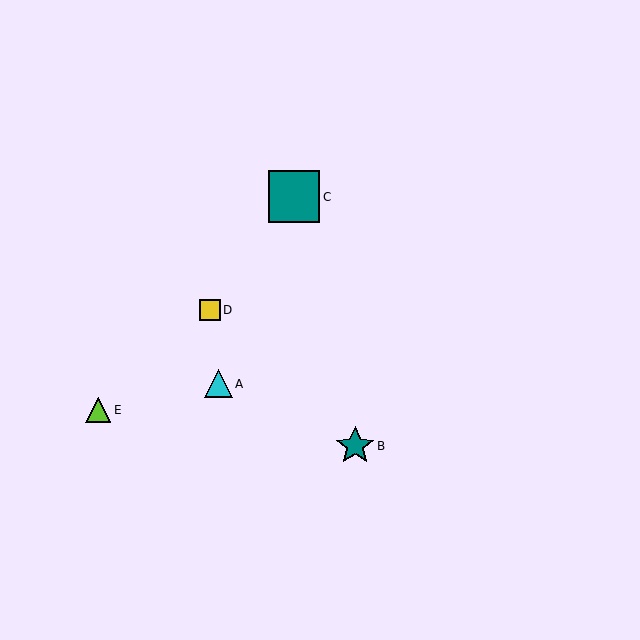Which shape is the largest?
The teal square (labeled C) is the largest.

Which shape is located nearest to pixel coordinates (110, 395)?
The lime triangle (labeled E) at (98, 410) is nearest to that location.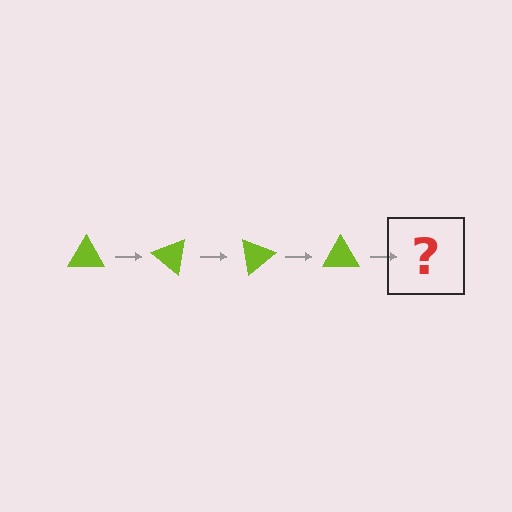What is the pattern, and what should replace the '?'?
The pattern is that the triangle rotates 40 degrees each step. The '?' should be a lime triangle rotated 160 degrees.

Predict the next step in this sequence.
The next step is a lime triangle rotated 160 degrees.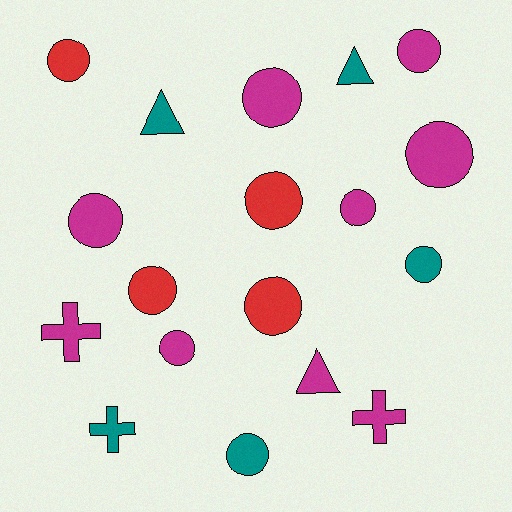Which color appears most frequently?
Magenta, with 9 objects.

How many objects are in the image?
There are 18 objects.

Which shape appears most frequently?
Circle, with 12 objects.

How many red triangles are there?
There are no red triangles.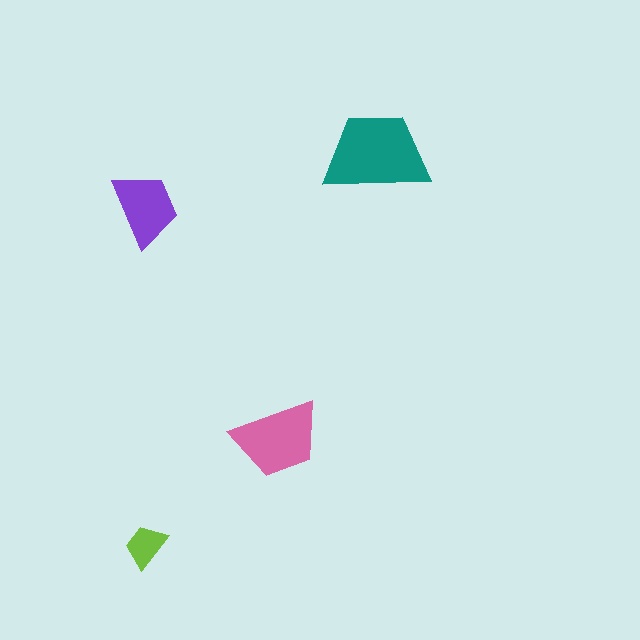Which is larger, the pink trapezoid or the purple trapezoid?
The pink one.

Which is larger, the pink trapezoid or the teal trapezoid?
The teal one.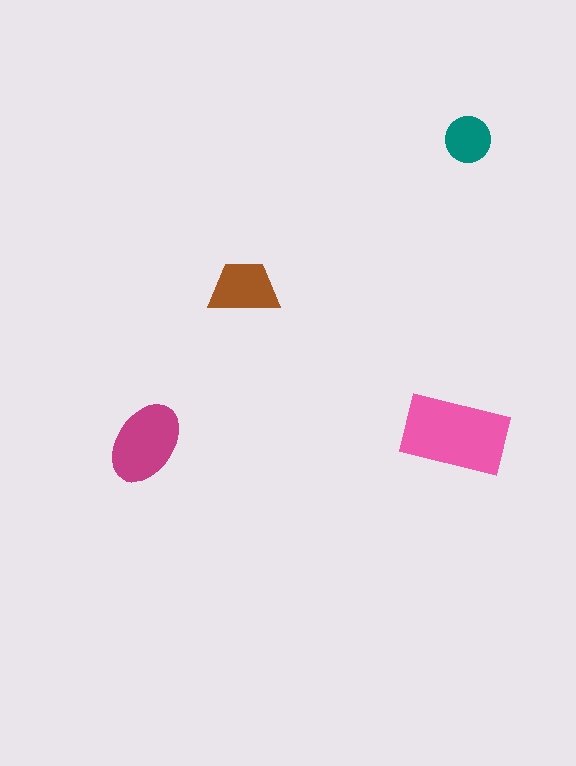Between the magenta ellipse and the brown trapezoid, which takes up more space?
The magenta ellipse.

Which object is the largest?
The pink rectangle.